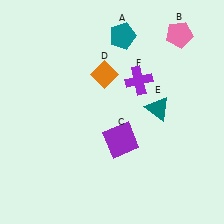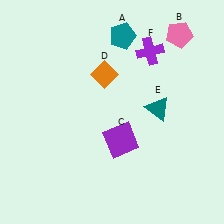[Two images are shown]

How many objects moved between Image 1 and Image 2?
1 object moved between the two images.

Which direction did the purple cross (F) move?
The purple cross (F) moved up.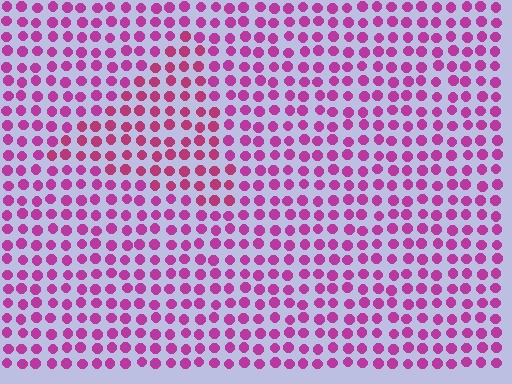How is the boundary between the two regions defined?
The boundary is defined purely by a slight shift in hue (about 19 degrees). Spacing, size, and orientation are identical on both sides.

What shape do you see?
I see a triangle.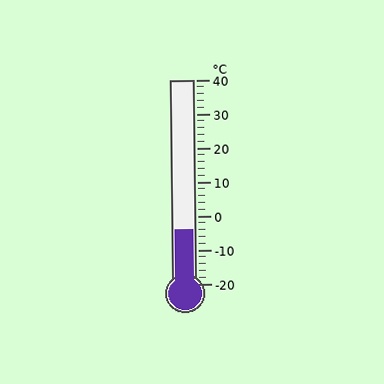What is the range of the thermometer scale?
The thermometer scale ranges from -20°C to 40°C.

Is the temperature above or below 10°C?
The temperature is below 10°C.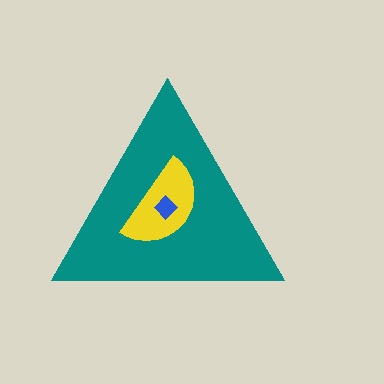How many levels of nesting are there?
3.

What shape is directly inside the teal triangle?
The yellow semicircle.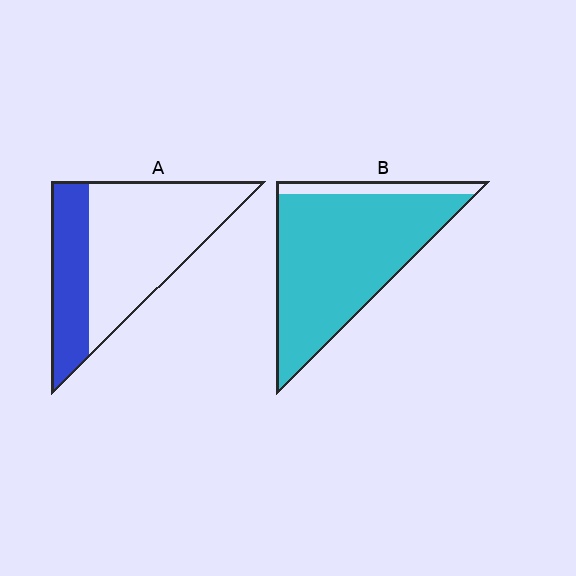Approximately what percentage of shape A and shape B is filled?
A is approximately 30% and B is approximately 90%.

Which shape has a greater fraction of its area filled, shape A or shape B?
Shape B.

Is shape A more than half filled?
No.